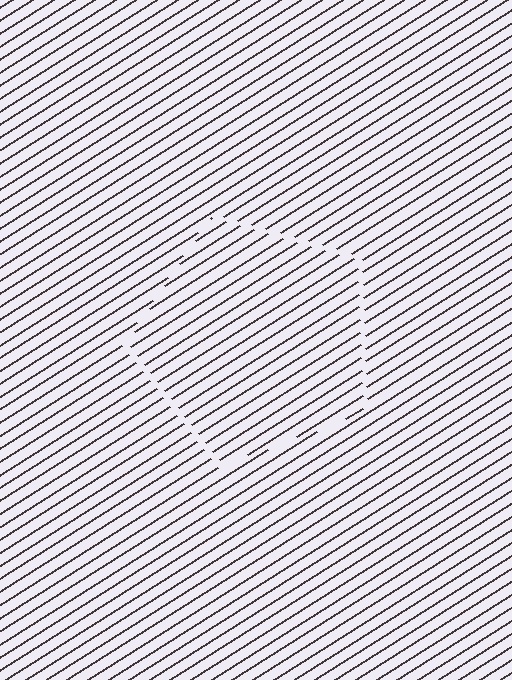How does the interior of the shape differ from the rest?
The interior of the shape contains the same grating, shifted by half a period — the contour is defined by the phase discontinuity where line-ends from the inner and outer gratings abut.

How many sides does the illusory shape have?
5 sides — the line-ends trace a pentagon.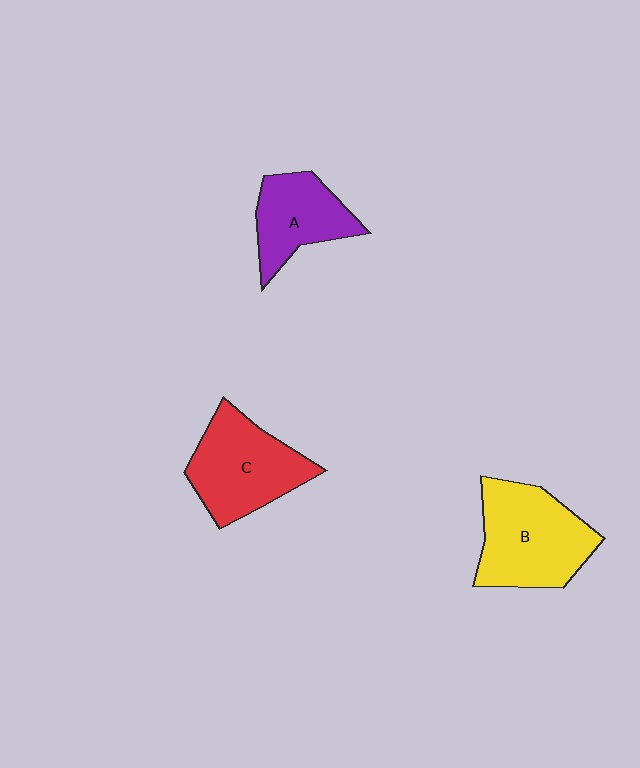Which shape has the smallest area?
Shape A (purple).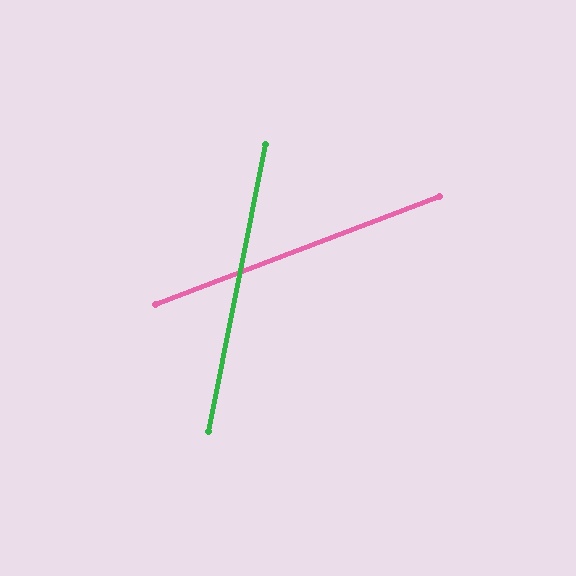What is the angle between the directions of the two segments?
Approximately 58 degrees.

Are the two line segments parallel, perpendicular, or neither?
Neither parallel nor perpendicular — they differ by about 58°.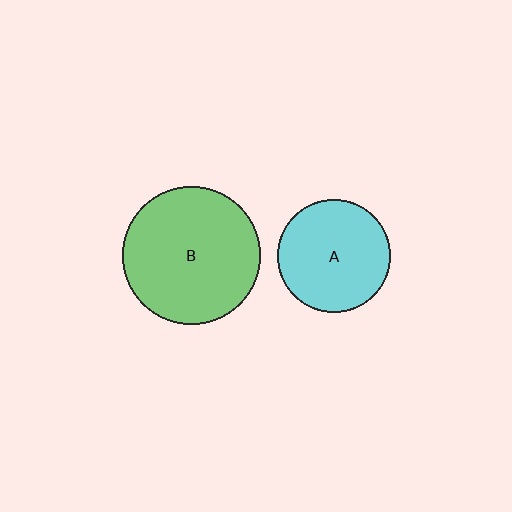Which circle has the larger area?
Circle B (green).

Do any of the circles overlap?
No, none of the circles overlap.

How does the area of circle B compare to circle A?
Approximately 1.5 times.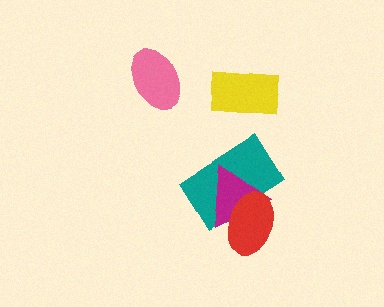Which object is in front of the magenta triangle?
The red ellipse is in front of the magenta triangle.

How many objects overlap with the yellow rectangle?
0 objects overlap with the yellow rectangle.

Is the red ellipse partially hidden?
No, no other shape covers it.